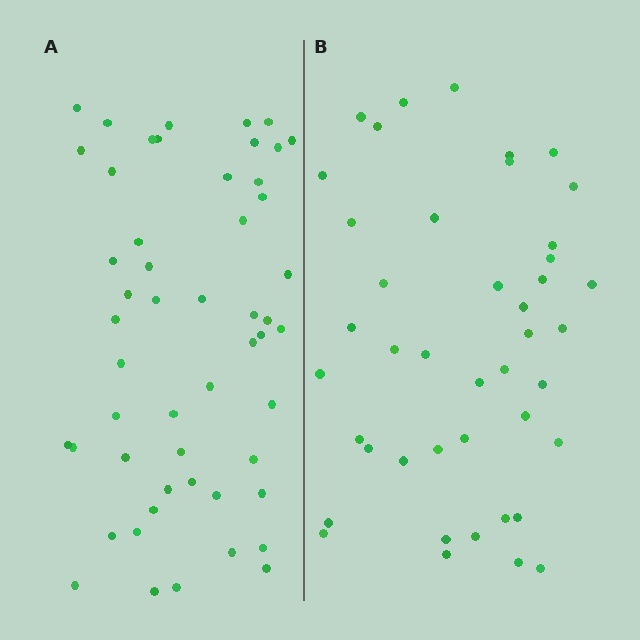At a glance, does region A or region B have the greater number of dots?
Region A (the left region) has more dots.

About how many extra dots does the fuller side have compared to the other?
Region A has roughly 8 or so more dots than region B.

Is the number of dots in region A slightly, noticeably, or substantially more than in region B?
Region A has only slightly more — the two regions are fairly close. The ratio is roughly 1.2 to 1.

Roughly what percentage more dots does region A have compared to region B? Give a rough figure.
About 20% more.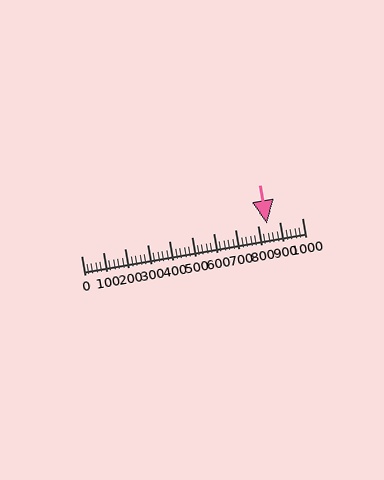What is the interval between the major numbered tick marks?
The major tick marks are spaced 100 units apart.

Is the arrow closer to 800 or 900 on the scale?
The arrow is closer to 800.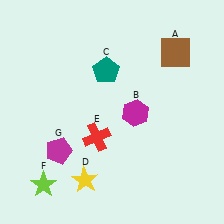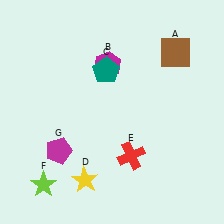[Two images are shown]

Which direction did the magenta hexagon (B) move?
The magenta hexagon (B) moved up.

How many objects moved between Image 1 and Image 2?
2 objects moved between the two images.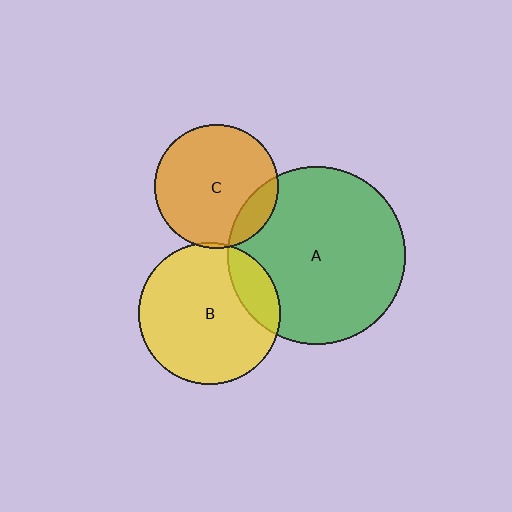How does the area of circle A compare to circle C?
Approximately 2.1 times.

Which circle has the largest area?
Circle A (green).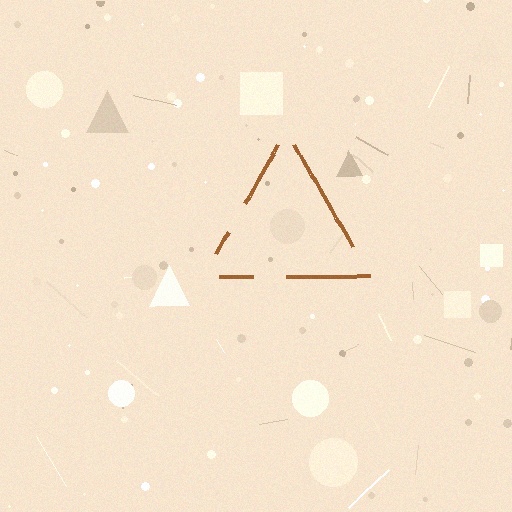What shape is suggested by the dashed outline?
The dashed outline suggests a triangle.